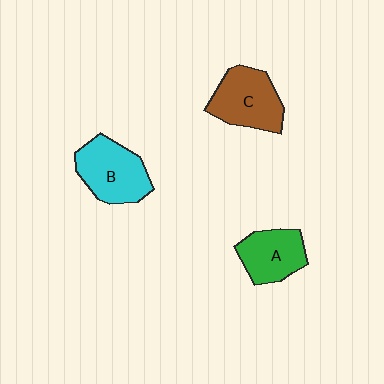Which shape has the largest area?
Shape B (cyan).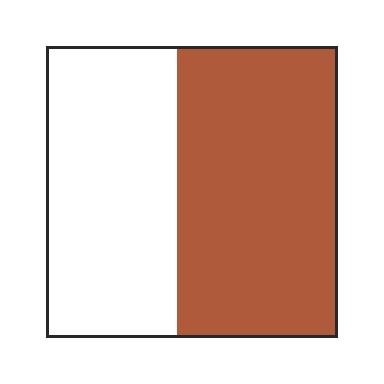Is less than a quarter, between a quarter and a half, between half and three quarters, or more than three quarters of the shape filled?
Between half and three quarters.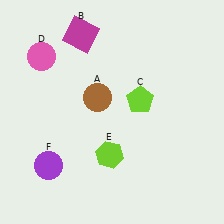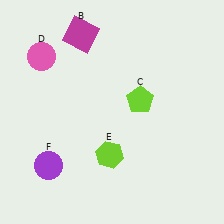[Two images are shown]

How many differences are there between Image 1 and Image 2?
There is 1 difference between the two images.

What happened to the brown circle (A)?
The brown circle (A) was removed in Image 2. It was in the top-left area of Image 1.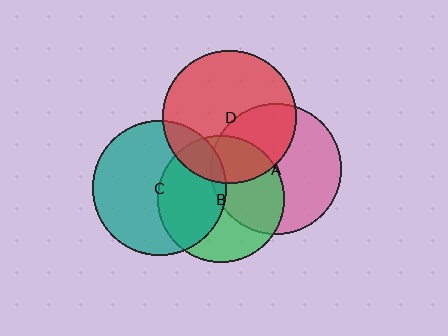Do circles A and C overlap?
Yes.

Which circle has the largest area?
Circle C (teal).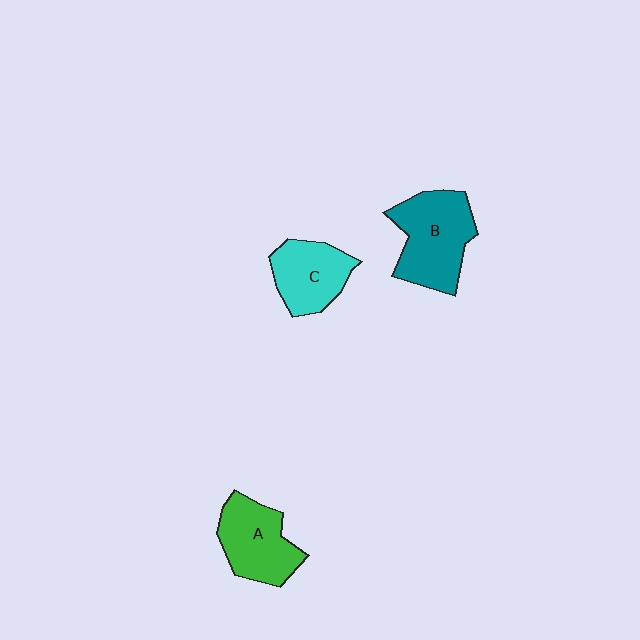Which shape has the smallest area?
Shape C (cyan).